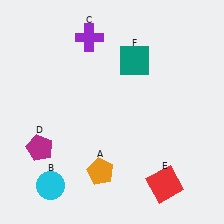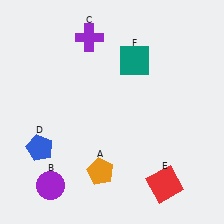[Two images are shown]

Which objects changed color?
B changed from cyan to purple. D changed from magenta to blue.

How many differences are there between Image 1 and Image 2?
There are 2 differences between the two images.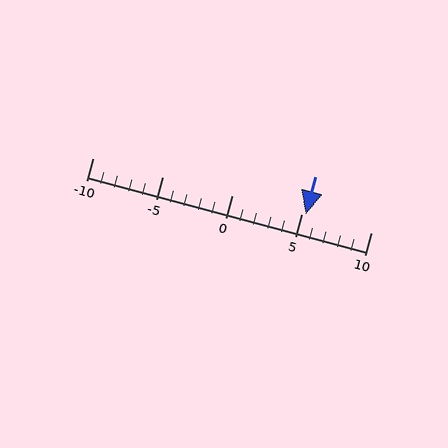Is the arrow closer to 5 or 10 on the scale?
The arrow is closer to 5.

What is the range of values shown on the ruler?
The ruler shows values from -10 to 10.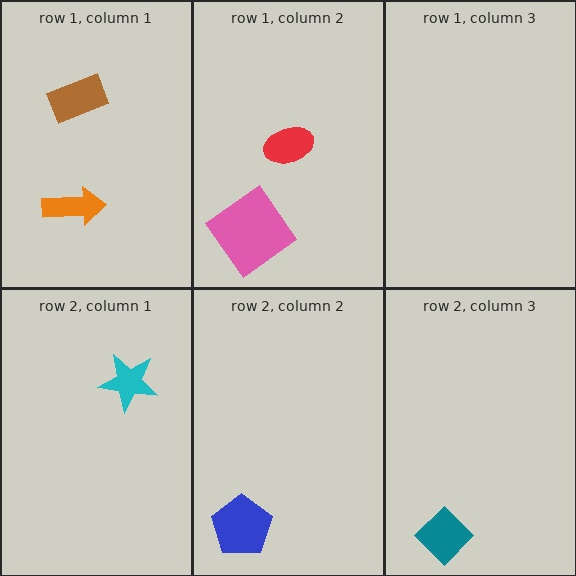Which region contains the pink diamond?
The row 1, column 2 region.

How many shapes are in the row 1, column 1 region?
2.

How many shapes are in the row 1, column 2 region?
2.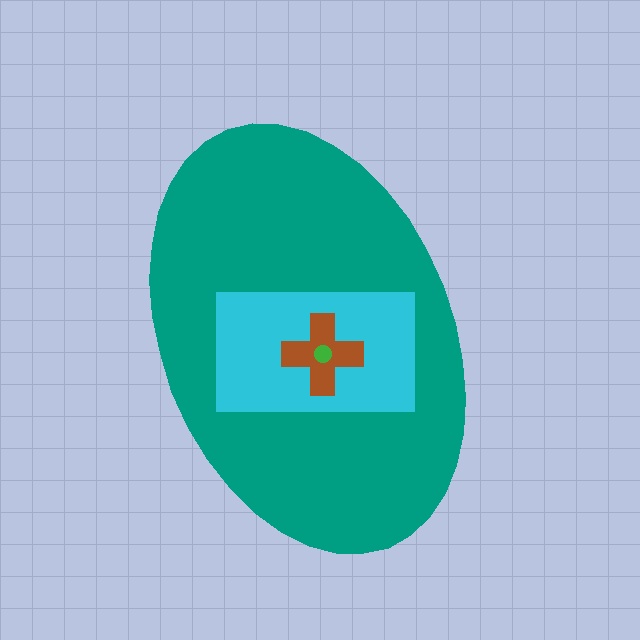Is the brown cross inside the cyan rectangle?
Yes.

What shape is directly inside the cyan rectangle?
The brown cross.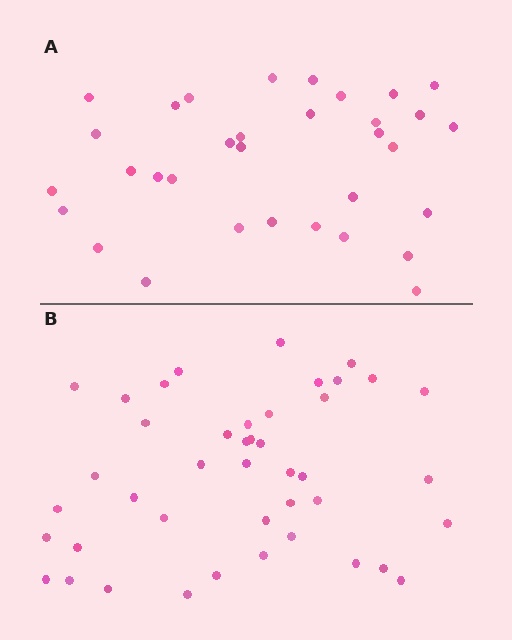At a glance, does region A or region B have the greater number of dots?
Region B (the bottom region) has more dots.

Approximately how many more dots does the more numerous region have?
Region B has roughly 10 or so more dots than region A.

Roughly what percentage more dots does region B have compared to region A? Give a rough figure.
About 30% more.